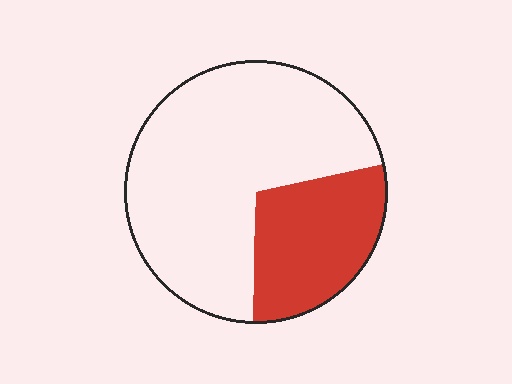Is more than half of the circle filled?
No.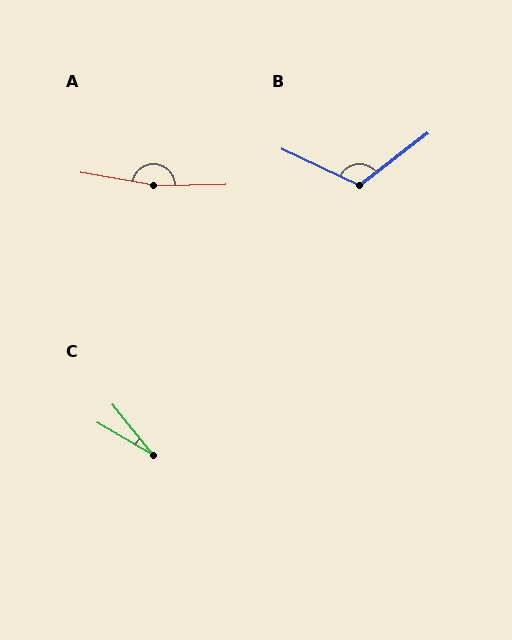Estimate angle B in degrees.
Approximately 117 degrees.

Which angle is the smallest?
C, at approximately 21 degrees.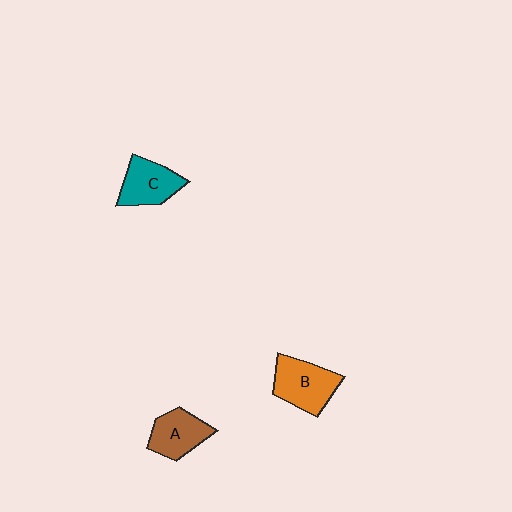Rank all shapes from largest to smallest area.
From largest to smallest: B (orange), C (teal), A (brown).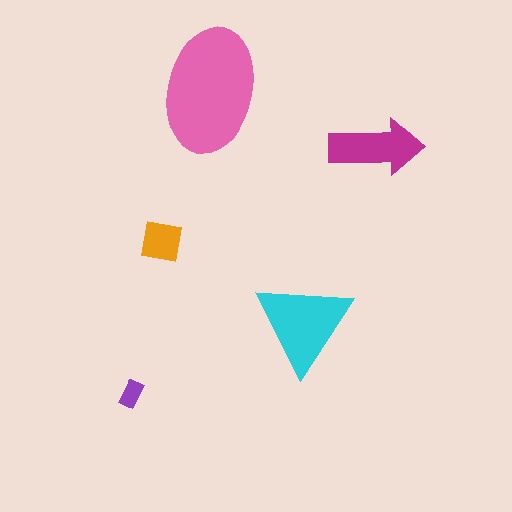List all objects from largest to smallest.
The pink ellipse, the cyan triangle, the magenta arrow, the orange square, the purple rectangle.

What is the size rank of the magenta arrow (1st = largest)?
3rd.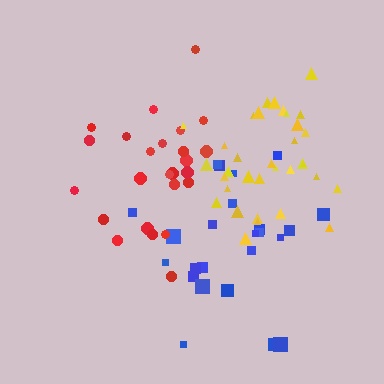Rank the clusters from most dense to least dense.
yellow, red, blue.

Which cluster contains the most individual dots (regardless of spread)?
Yellow (34).